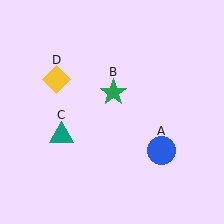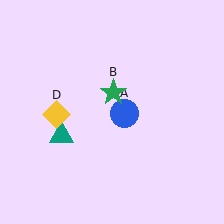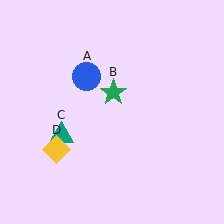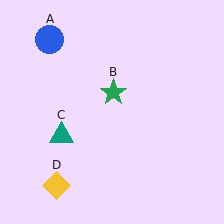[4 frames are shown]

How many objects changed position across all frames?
2 objects changed position: blue circle (object A), yellow diamond (object D).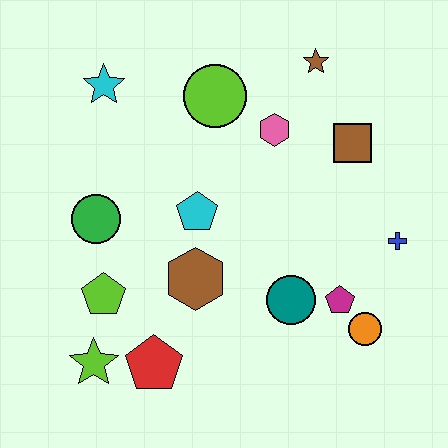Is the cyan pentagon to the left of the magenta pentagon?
Yes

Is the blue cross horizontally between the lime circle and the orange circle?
No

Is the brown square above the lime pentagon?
Yes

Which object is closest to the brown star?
The pink hexagon is closest to the brown star.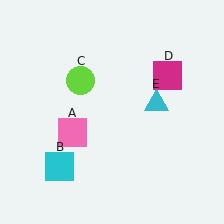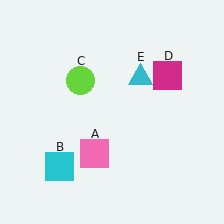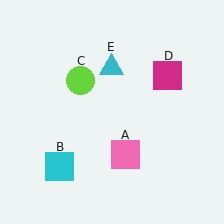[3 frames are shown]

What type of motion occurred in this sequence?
The pink square (object A), cyan triangle (object E) rotated counterclockwise around the center of the scene.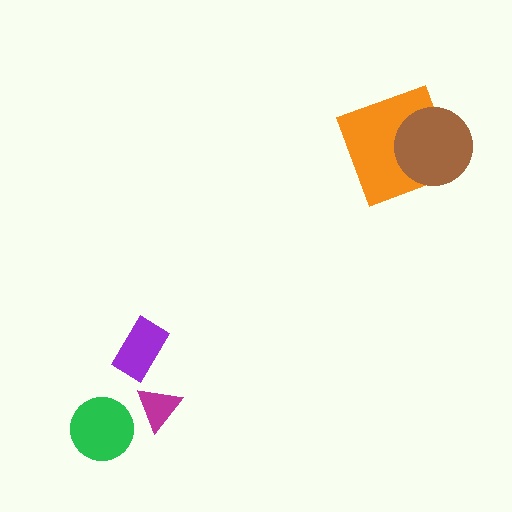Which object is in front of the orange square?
The brown circle is in front of the orange square.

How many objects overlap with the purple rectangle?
0 objects overlap with the purple rectangle.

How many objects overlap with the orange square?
1 object overlaps with the orange square.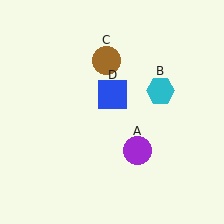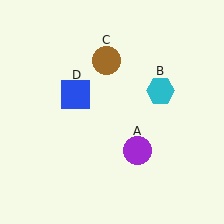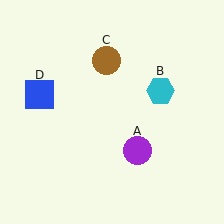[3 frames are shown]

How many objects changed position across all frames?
1 object changed position: blue square (object D).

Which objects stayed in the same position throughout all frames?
Purple circle (object A) and cyan hexagon (object B) and brown circle (object C) remained stationary.